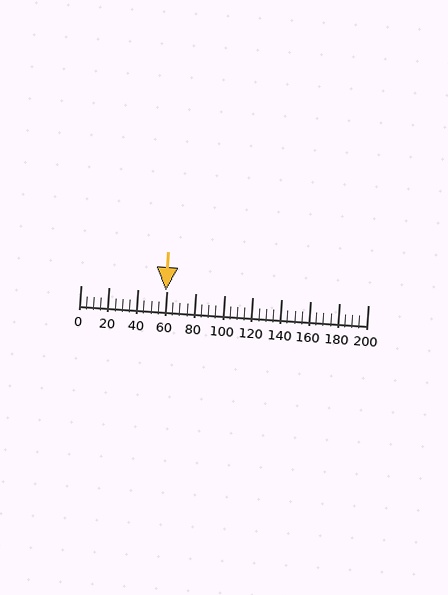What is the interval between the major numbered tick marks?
The major tick marks are spaced 20 units apart.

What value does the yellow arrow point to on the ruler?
The yellow arrow points to approximately 60.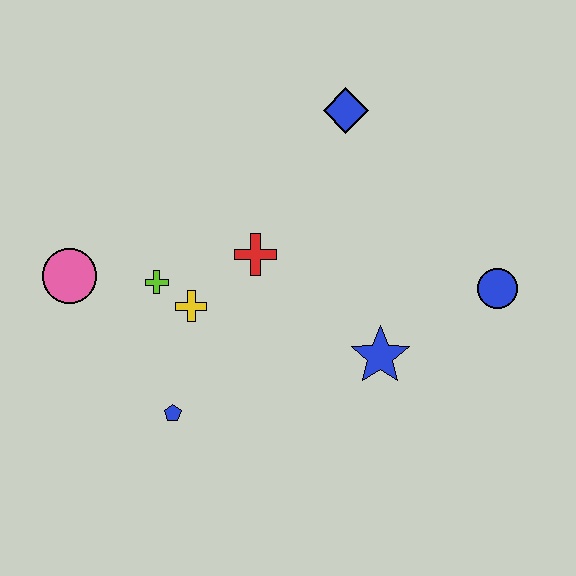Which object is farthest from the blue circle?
The pink circle is farthest from the blue circle.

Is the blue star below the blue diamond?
Yes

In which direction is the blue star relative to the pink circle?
The blue star is to the right of the pink circle.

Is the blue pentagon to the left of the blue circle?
Yes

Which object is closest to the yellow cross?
The lime cross is closest to the yellow cross.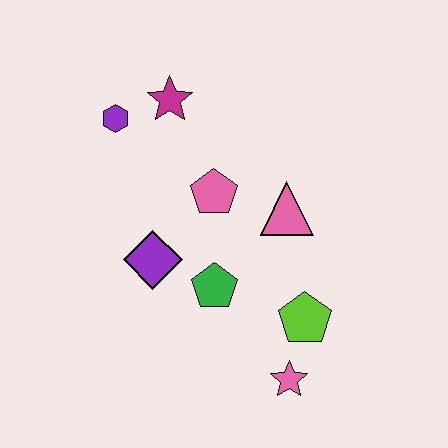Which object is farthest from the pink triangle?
The purple hexagon is farthest from the pink triangle.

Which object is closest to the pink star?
The lime pentagon is closest to the pink star.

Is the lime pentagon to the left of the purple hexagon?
No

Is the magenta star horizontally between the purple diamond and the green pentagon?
Yes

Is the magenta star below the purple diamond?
No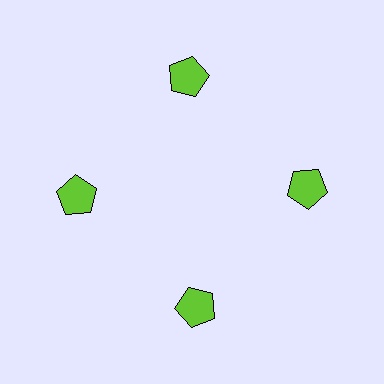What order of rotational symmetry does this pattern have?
This pattern has 4-fold rotational symmetry.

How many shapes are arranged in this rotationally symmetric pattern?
There are 4 shapes, arranged in 4 groups of 1.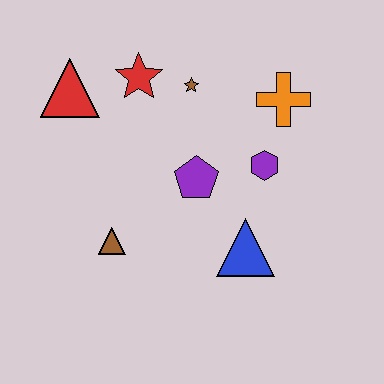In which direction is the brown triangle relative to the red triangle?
The brown triangle is below the red triangle.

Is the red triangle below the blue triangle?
No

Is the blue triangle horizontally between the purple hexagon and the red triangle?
Yes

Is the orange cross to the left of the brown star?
No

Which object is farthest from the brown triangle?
The orange cross is farthest from the brown triangle.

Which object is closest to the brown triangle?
The purple pentagon is closest to the brown triangle.